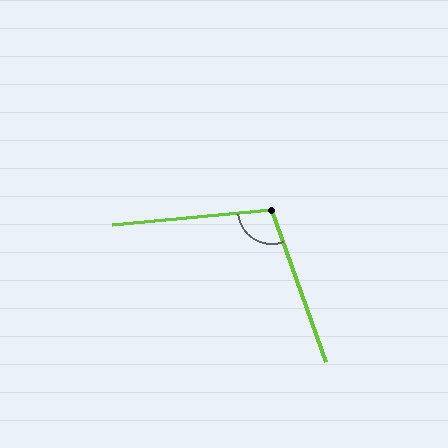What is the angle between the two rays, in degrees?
Approximately 104 degrees.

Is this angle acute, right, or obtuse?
It is obtuse.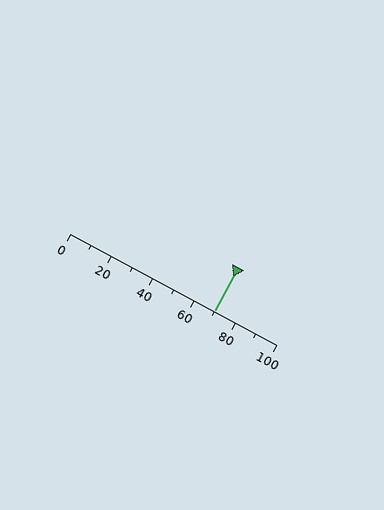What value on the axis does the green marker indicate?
The marker indicates approximately 70.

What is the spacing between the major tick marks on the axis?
The major ticks are spaced 20 apart.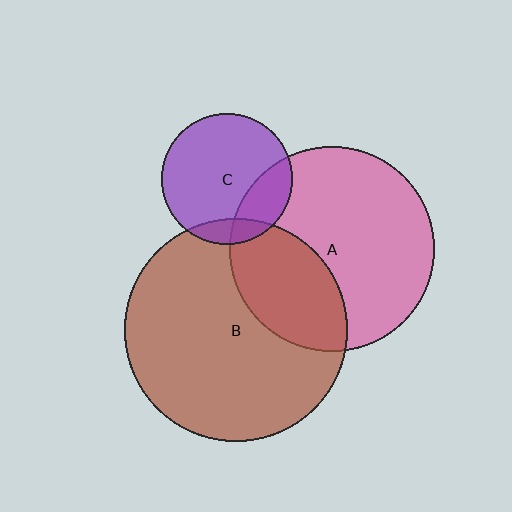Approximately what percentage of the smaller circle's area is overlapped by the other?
Approximately 35%.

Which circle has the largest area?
Circle B (brown).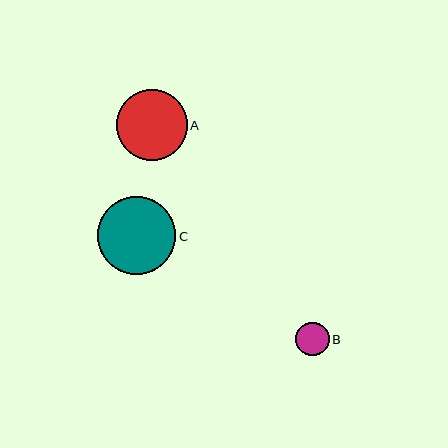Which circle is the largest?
Circle C is the largest with a size of approximately 79 pixels.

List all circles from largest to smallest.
From largest to smallest: C, A, B.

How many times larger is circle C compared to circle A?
Circle C is approximately 1.1 times the size of circle A.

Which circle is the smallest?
Circle B is the smallest with a size of approximately 33 pixels.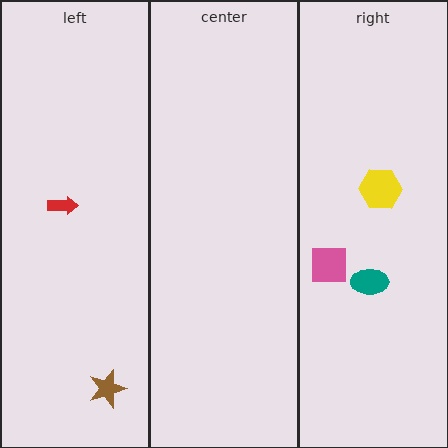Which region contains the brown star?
The left region.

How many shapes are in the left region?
2.